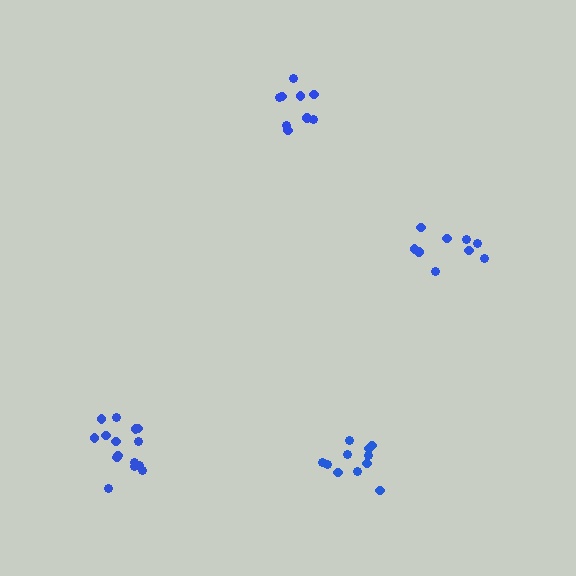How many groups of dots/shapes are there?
There are 4 groups.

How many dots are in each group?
Group 1: 11 dots, Group 2: 9 dots, Group 3: 9 dots, Group 4: 15 dots (44 total).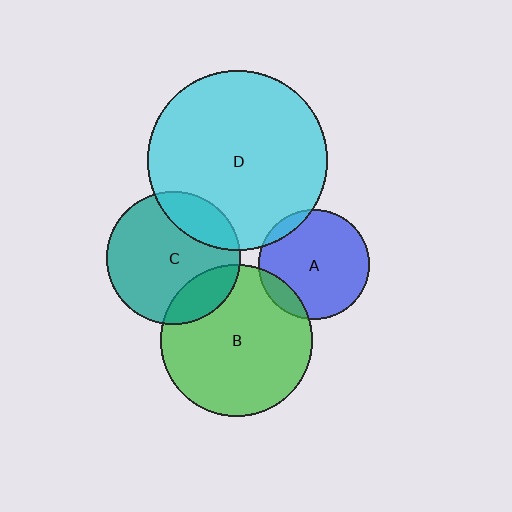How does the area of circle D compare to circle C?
Approximately 1.8 times.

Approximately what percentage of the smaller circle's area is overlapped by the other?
Approximately 20%.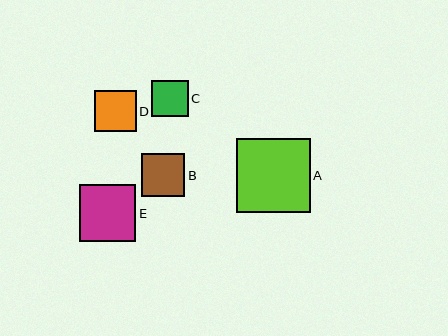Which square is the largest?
Square A is the largest with a size of approximately 74 pixels.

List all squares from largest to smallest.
From largest to smallest: A, E, B, D, C.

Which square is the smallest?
Square C is the smallest with a size of approximately 37 pixels.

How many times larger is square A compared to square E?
Square A is approximately 1.3 times the size of square E.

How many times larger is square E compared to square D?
Square E is approximately 1.4 times the size of square D.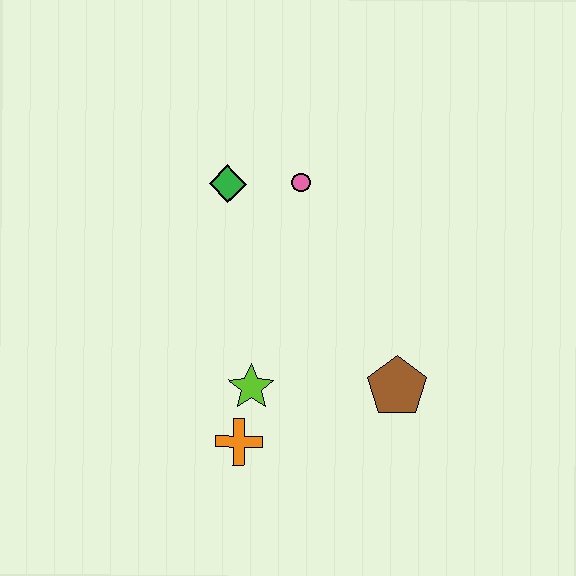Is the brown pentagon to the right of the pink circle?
Yes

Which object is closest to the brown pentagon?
The lime star is closest to the brown pentagon.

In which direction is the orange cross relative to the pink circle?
The orange cross is below the pink circle.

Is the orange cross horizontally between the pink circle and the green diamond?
Yes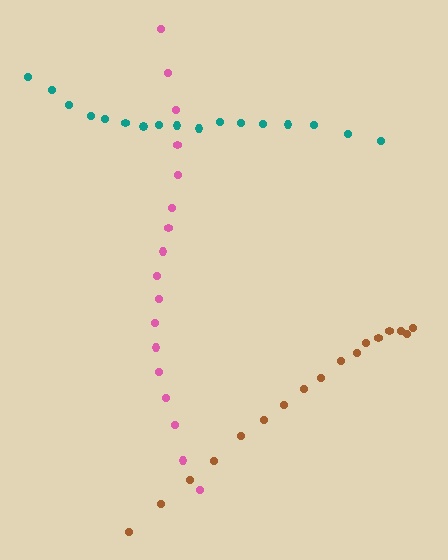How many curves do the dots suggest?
There are 3 distinct paths.